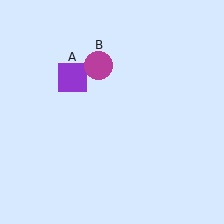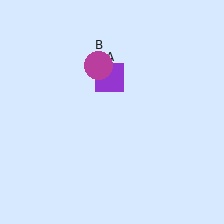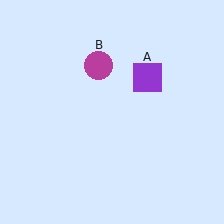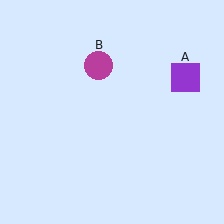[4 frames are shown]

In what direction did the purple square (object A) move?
The purple square (object A) moved right.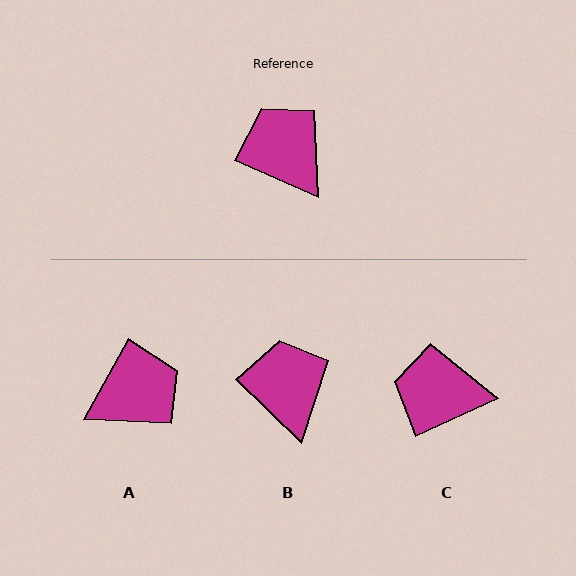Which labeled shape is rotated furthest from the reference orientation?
A, about 96 degrees away.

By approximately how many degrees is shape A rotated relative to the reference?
Approximately 96 degrees clockwise.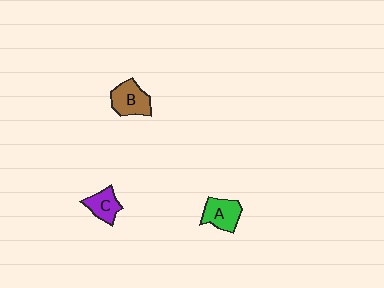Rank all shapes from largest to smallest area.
From largest to smallest: B (brown), A (green), C (purple).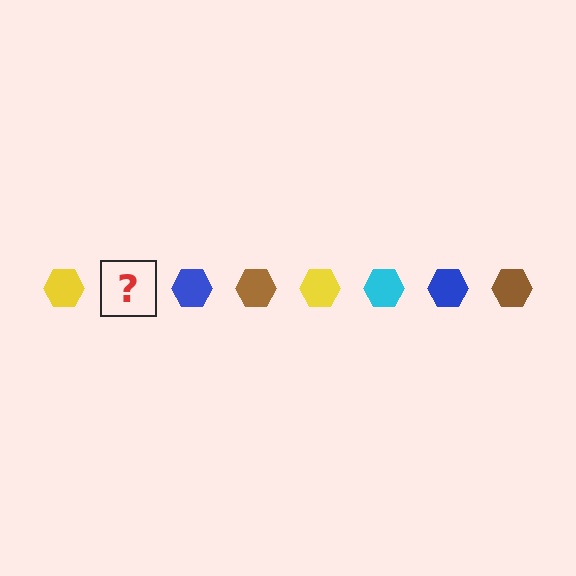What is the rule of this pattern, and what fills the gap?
The rule is that the pattern cycles through yellow, cyan, blue, brown hexagons. The gap should be filled with a cyan hexagon.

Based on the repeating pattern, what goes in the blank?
The blank should be a cyan hexagon.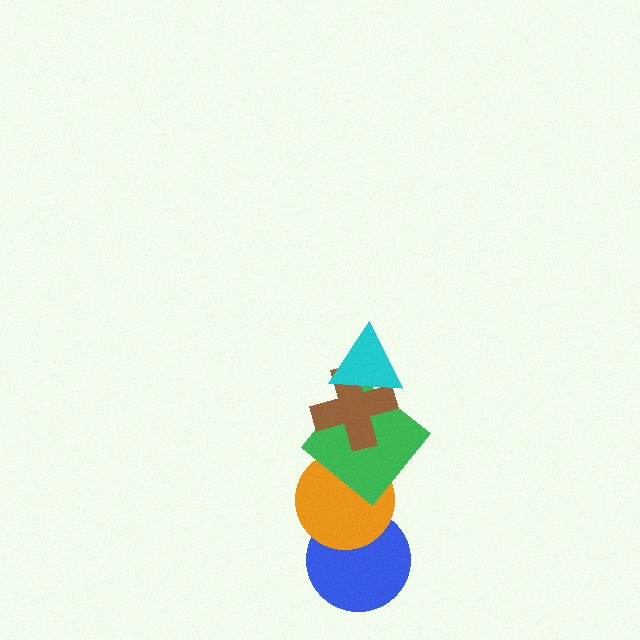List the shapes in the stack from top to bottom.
From top to bottom: the cyan triangle, the brown cross, the green diamond, the orange circle, the blue circle.